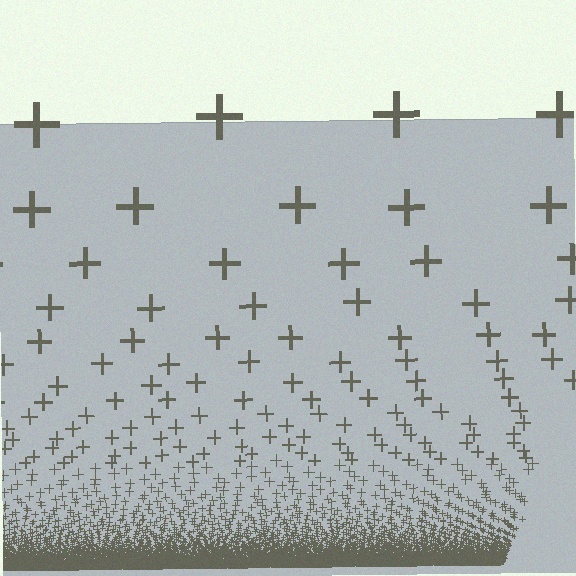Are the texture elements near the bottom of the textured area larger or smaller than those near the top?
Smaller. The gradient is inverted — elements near the bottom are smaller and denser.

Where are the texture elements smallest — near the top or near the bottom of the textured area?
Near the bottom.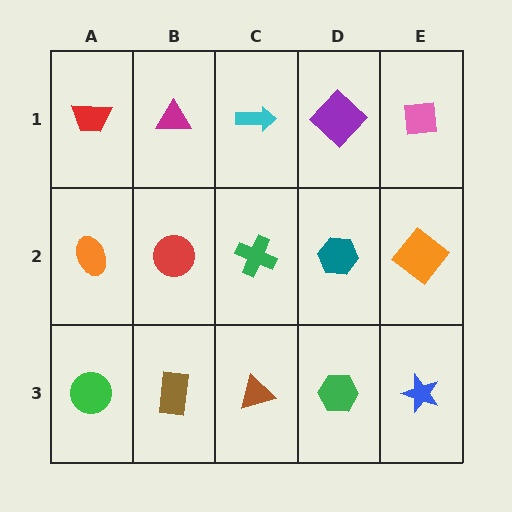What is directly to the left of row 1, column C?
A magenta triangle.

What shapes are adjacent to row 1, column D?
A teal hexagon (row 2, column D), a cyan arrow (row 1, column C), a pink square (row 1, column E).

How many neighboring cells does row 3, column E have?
2.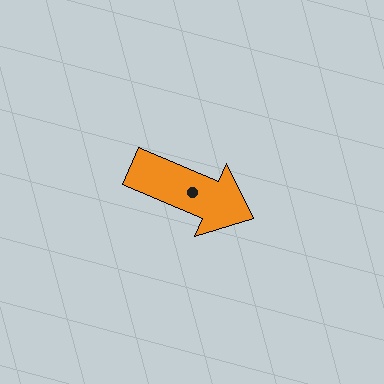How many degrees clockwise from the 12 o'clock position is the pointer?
Approximately 113 degrees.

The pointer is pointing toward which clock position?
Roughly 4 o'clock.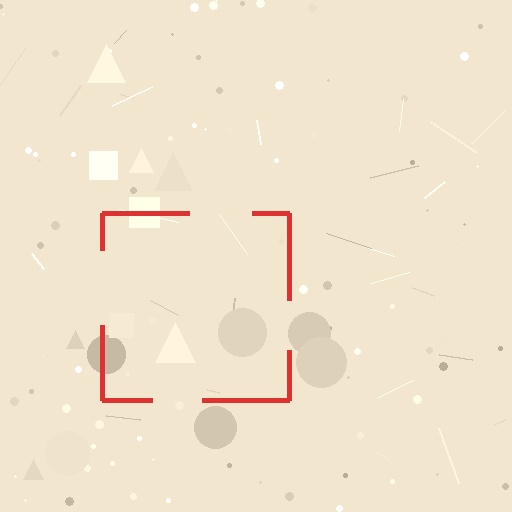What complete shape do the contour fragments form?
The contour fragments form a square.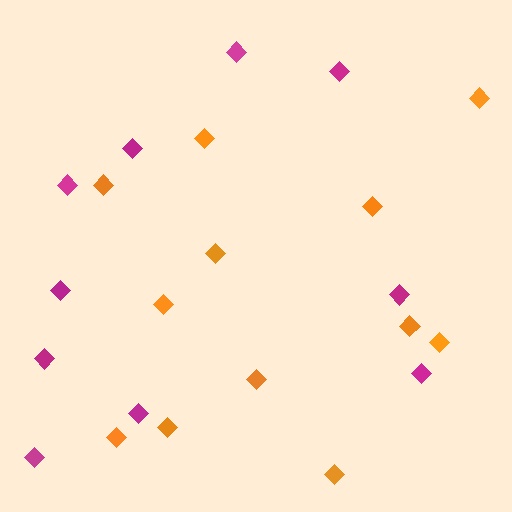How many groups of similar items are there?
There are 2 groups: one group of orange diamonds (12) and one group of magenta diamonds (10).